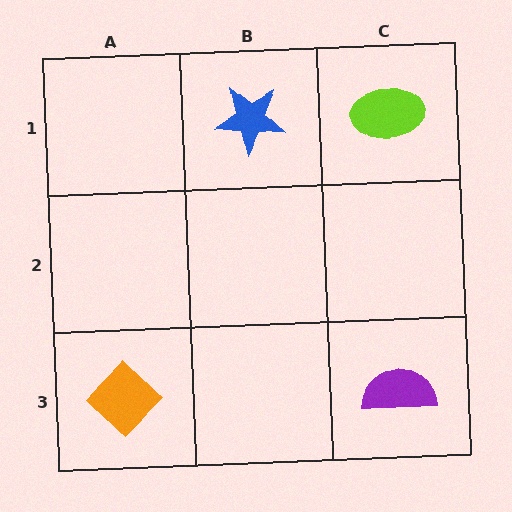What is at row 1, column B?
A blue star.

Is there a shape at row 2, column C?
No, that cell is empty.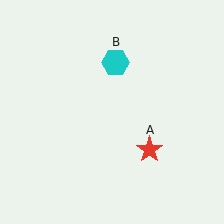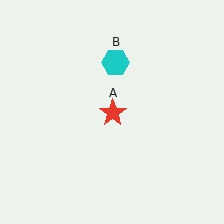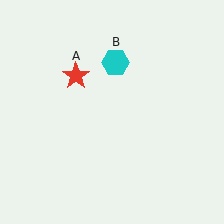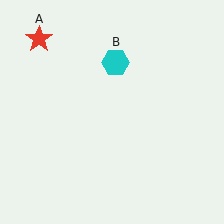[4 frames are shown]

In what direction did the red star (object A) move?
The red star (object A) moved up and to the left.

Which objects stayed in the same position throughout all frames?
Cyan hexagon (object B) remained stationary.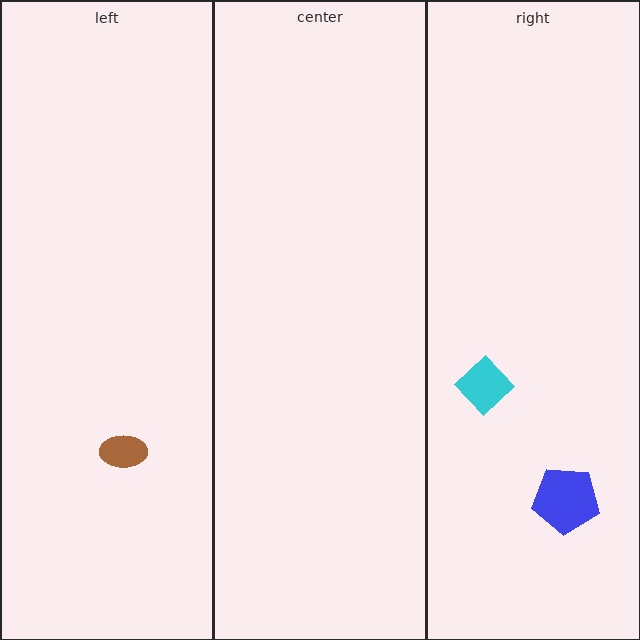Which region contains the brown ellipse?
The left region.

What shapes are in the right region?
The blue pentagon, the cyan diamond.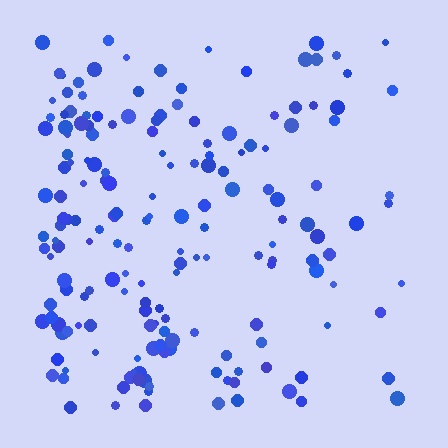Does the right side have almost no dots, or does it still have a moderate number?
Still a moderate number, just noticeably fewer than the left.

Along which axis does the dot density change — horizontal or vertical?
Horizontal.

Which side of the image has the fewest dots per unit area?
The right.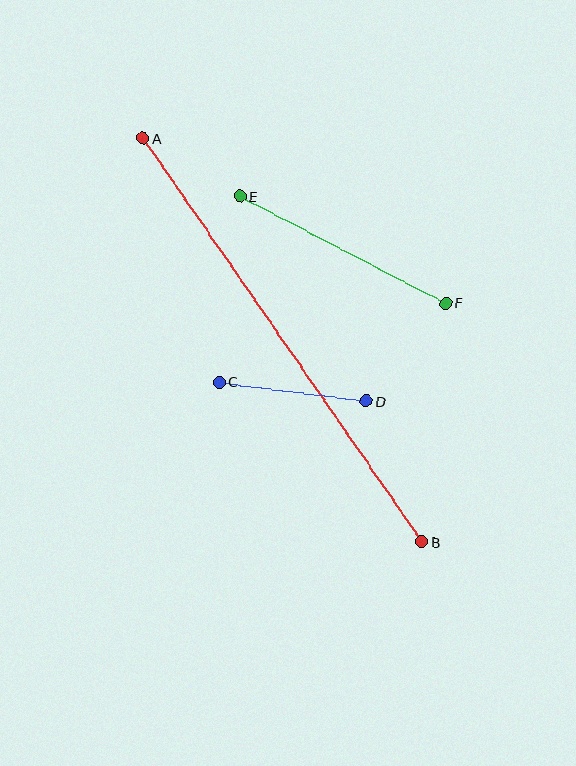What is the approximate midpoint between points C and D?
The midpoint is at approximately (293, 392) pixels.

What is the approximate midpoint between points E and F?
The midpoint is at approximately (343, 250) pixels.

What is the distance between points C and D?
The distance is approximately 148 pixels.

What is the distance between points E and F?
The distance is approximately 232 pixels.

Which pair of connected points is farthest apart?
Points A and B are farthest apart.